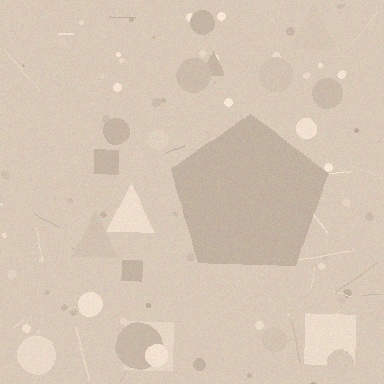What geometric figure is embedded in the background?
A pentagon is embedded in the background.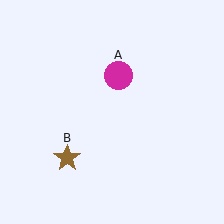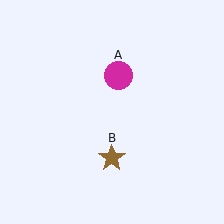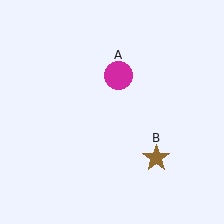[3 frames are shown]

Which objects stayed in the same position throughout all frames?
Magenta circle (object A) remained stationary.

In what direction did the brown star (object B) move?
The brown star (object B) moved right.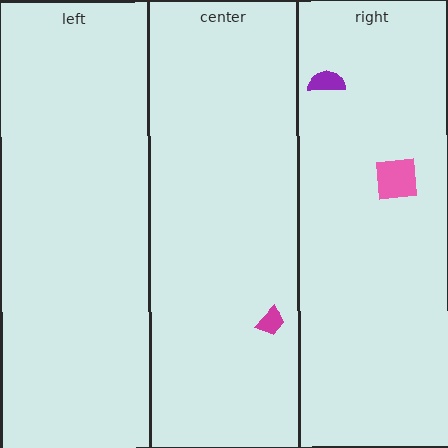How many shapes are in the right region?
2.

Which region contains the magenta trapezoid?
The center region.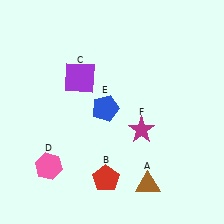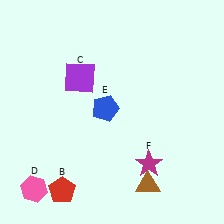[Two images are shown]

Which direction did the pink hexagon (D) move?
The pink hexagon (D) moved down.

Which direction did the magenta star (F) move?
The magenta star (F) moved down.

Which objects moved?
The objects that moved are: the red pentagon (B), the pink hexagon (D), the magenta star (F).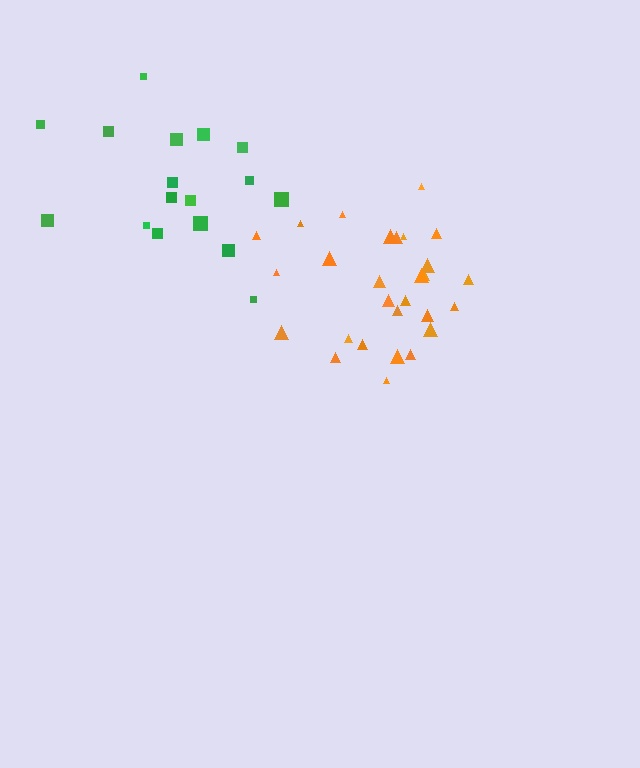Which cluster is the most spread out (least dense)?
Green.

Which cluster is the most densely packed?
Orange.